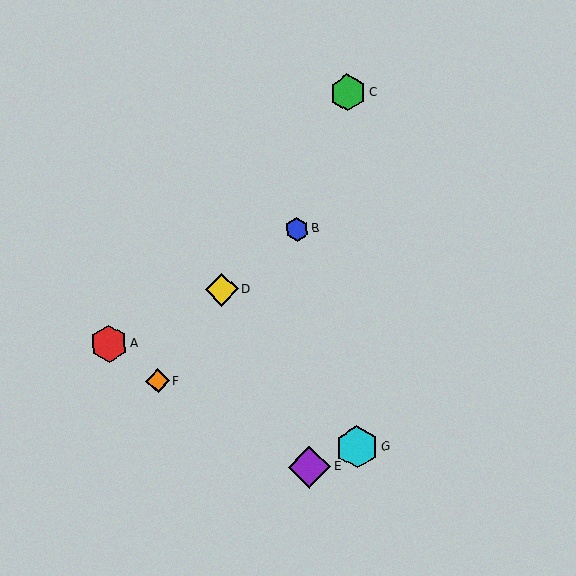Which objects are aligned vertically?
Objects C, G are aligned vertically.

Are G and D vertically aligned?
No, G is at x≈357 and D is at x≈222.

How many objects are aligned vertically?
2 objects (C, G) are aligned vertically.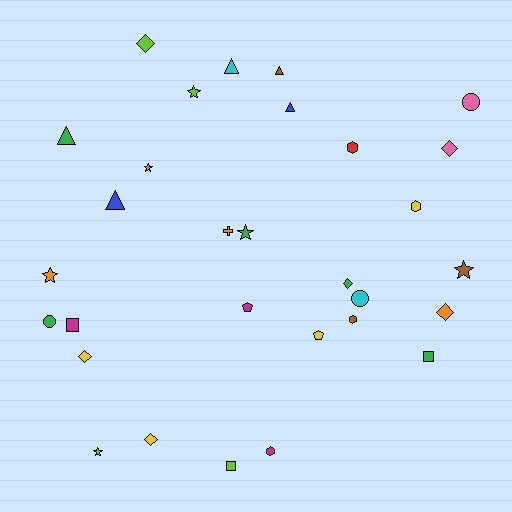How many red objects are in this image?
There is 1 red object.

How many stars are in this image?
There are 6 stars.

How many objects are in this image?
There are 30 objects.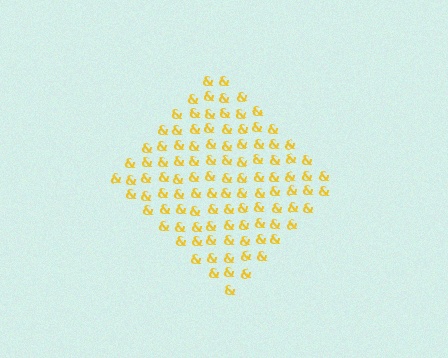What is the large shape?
The large shape is a diamond.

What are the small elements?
The small elements are ampersands.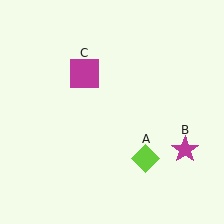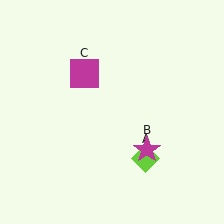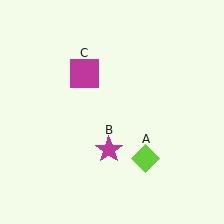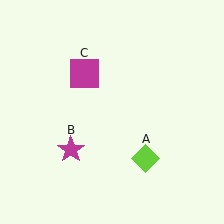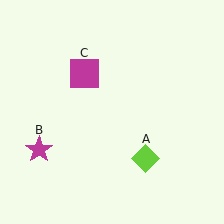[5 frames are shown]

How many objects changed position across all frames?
1 object changed position: magenta star (object B).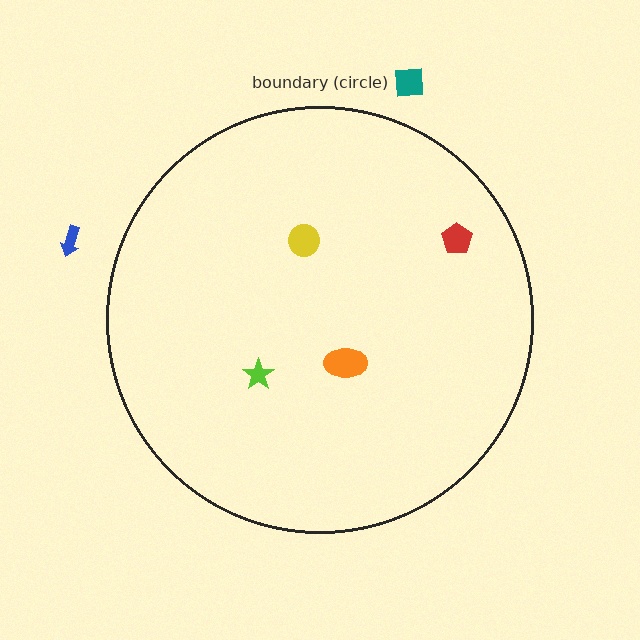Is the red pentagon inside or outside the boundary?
Inside.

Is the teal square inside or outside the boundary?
Outside.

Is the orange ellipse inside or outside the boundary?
Inside.